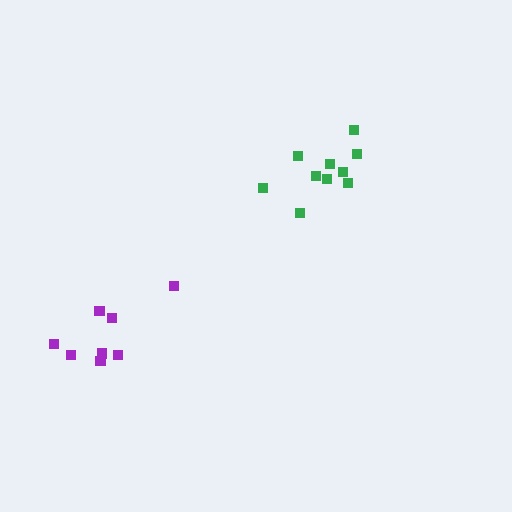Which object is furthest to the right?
The green cluster is rightmost.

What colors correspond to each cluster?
The clusters are colored: green, purple.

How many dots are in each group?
Group 1: 10 dots, Group 2: 8 dots (18 total).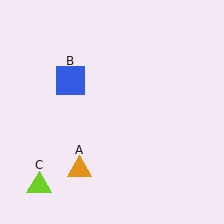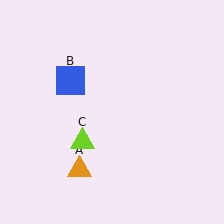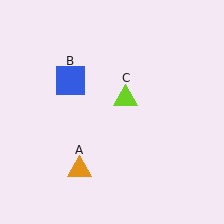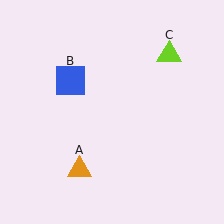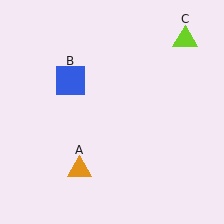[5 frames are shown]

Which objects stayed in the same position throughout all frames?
Orange triangle (object A) and blue square (object B) remained stationary.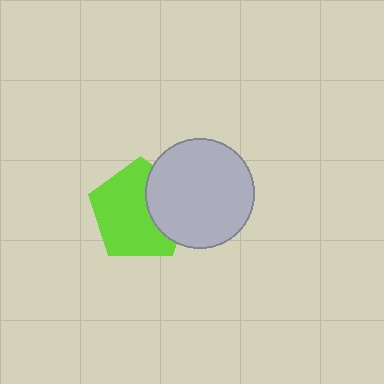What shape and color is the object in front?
The object in front is a light gray circle.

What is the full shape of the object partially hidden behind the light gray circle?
The partially hidden object is a lime pentagon.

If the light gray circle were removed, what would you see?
You would see the complete lime pentagon.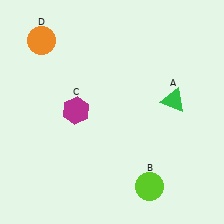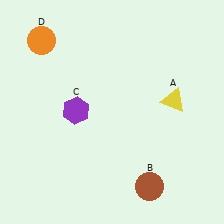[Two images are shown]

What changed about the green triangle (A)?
In Image 1, A is green. In Image 2, it changed to yellow.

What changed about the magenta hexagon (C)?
In Image 1, C is magenta. In Image 2, it changed to purple.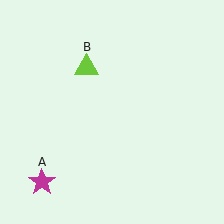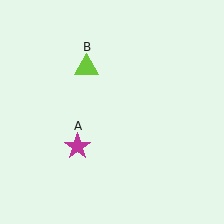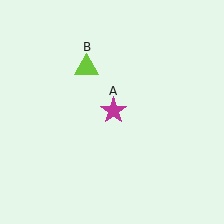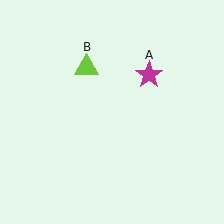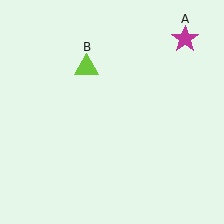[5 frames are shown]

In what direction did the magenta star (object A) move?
The magenta star (object A) moved up and to the right.